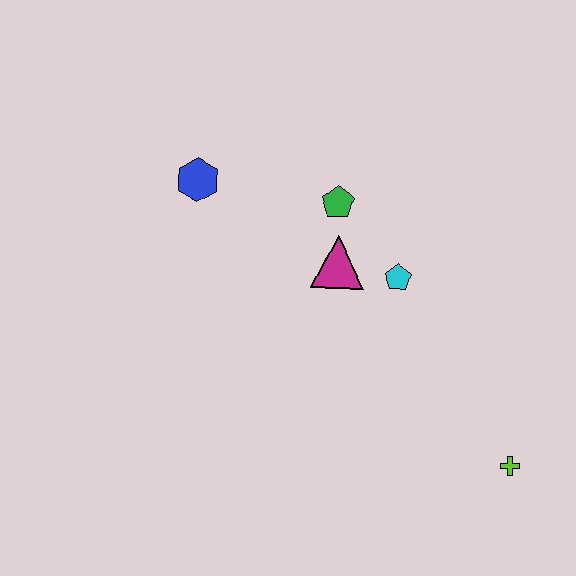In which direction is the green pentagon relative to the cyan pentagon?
The green pentagon is above the cyan pentagon.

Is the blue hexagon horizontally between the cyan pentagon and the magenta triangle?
No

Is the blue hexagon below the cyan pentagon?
No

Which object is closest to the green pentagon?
The magenta triangle is closest to the green pentagon.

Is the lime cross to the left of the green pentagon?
No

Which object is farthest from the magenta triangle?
The lime cross is farthest from the magenta triangle.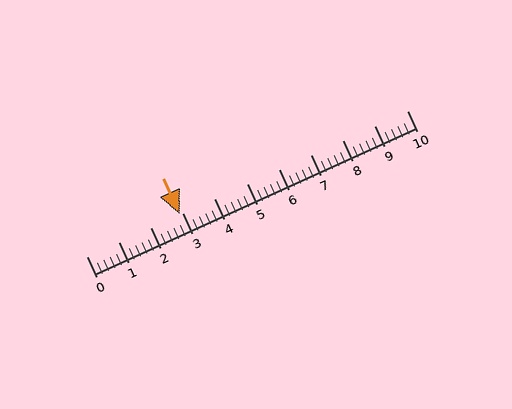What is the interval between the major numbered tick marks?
The major tick marks are spaced 1 units apart.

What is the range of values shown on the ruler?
The ruler shows values from 0 to 10.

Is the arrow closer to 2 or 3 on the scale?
The arrow is closer to 3.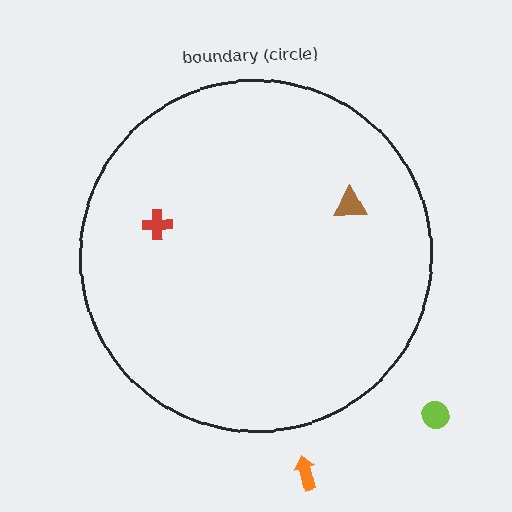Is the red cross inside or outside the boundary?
Inside.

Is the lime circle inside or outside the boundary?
Outside.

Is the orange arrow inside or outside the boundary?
Outside.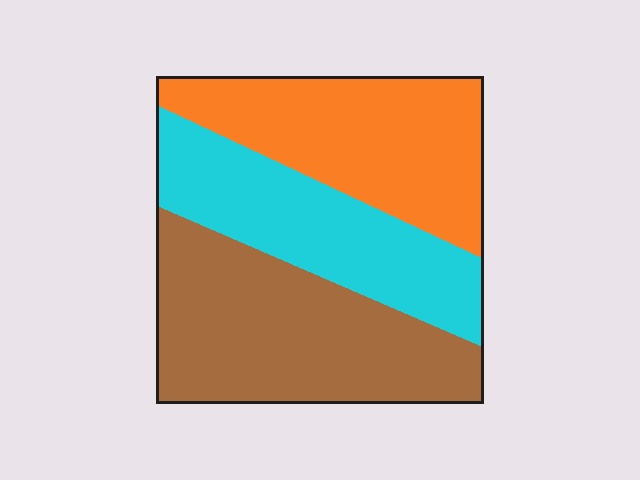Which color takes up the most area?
Brown, at roughly 40%.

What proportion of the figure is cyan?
Cyan covers 29% of the figure.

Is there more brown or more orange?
Brown.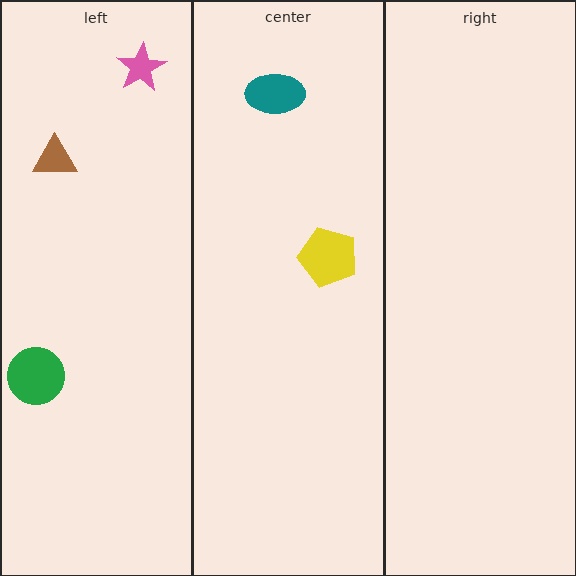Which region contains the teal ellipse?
The center region.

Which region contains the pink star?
The left region.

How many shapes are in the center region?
2.